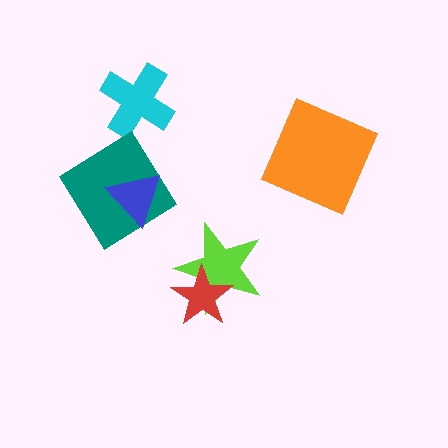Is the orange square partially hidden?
No, no other shape covers it.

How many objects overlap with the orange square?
0 objects overlap with the orange square.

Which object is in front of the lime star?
The red star is in front of the lime star.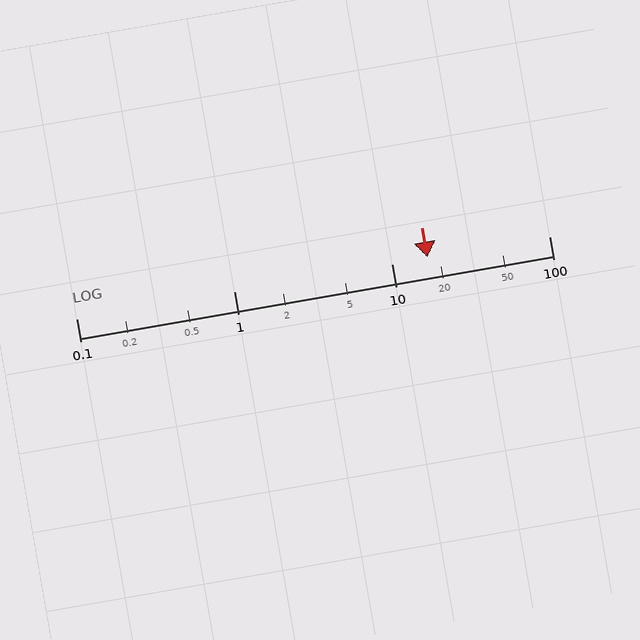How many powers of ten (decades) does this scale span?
The scale spans 3 decades, from 0.1 to 100.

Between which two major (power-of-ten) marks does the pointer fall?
The pointer is between 10 and 100.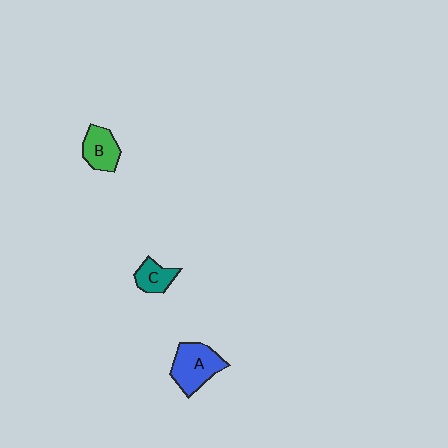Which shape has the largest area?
Shape A (blue).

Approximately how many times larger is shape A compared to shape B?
Approximately 1.4 times.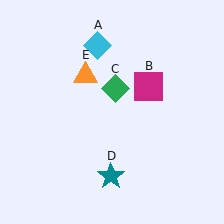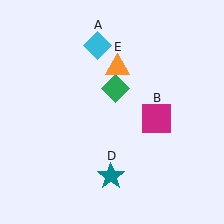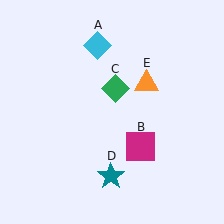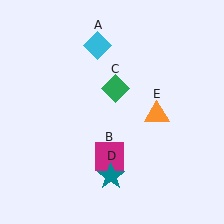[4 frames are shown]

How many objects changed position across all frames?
2 objects changed position: magenta square (object B), orange triangle (object E).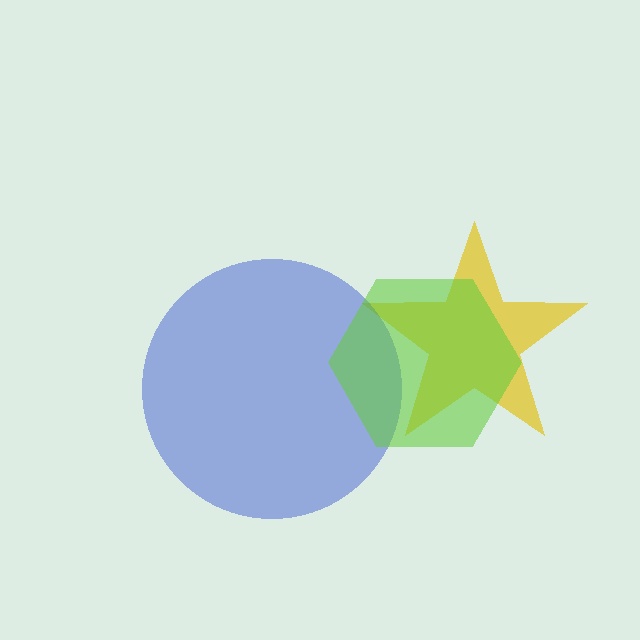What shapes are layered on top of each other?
The layered shapes are: a yellow star, a blue circle, a lime hexagon.